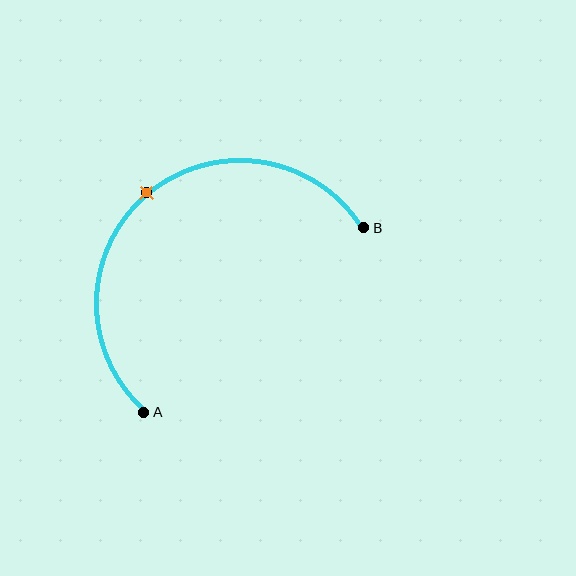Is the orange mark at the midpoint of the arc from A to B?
Yes. The orange mark lies on the arc at equal arc-length from both A and B — it is the arc midpoint.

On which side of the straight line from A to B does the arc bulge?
The arc bulges above and to the left of the straight line connecting A and B.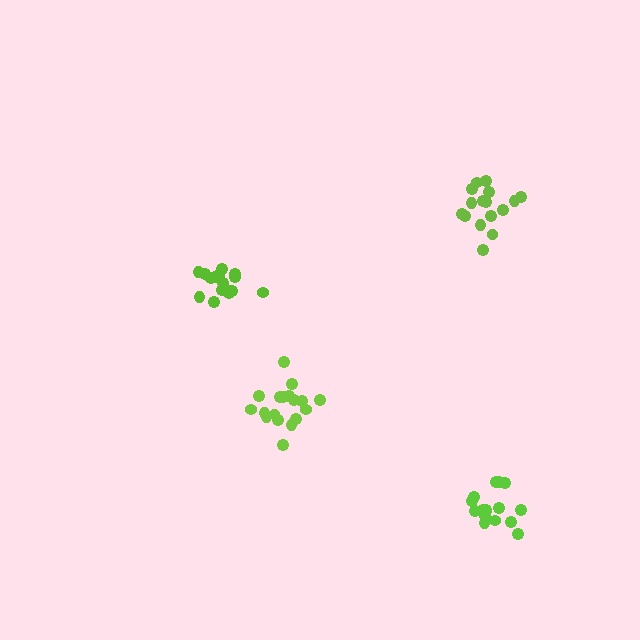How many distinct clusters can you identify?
There are 4 distinct clusters.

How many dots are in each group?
Group 1: 16 dots, Group 2: 16 dots, Group 3: 18 dots, Group 4: 16 dots (66 total).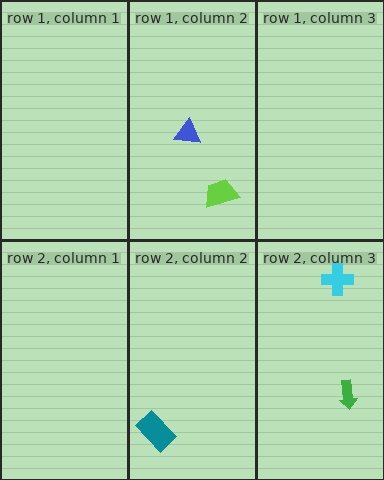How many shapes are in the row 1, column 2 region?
2.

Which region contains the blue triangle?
The row 1, column 2 region.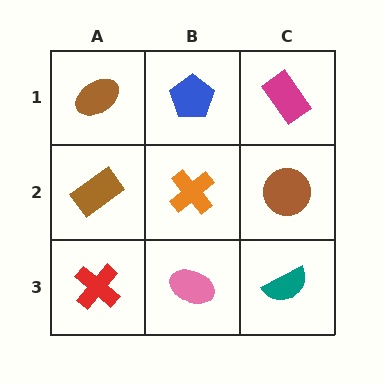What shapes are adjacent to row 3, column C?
A brown circle (row 2, column C), a pink ellipse (row 3, column B).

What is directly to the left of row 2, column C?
An orange cross.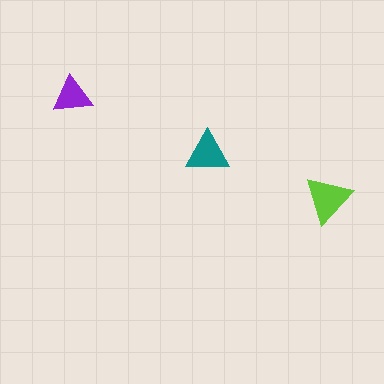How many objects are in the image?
There are 3 objects in the image.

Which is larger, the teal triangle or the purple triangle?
The teal one.